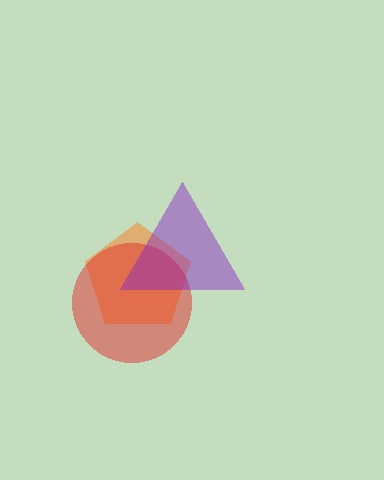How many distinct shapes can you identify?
There are 3 distinct shapes: an orange pentagon, a red circle, a purple triangle.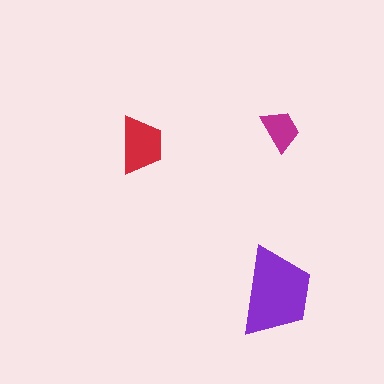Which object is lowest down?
The purple trapezoid is bottommost.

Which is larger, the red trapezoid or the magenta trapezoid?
The red one.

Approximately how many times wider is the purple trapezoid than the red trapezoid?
About 1.5 times wider.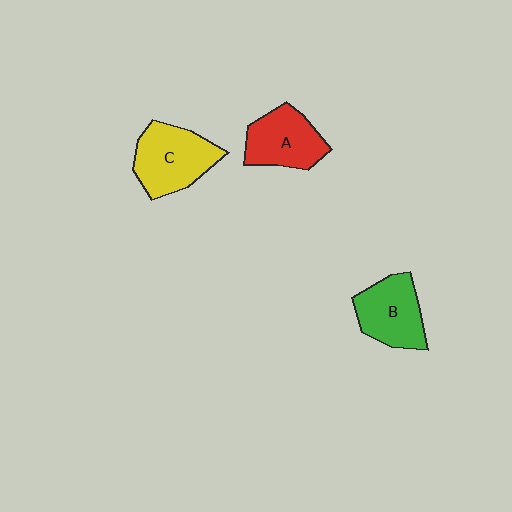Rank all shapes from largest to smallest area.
From largest to smallest: C (yellow), B (green), A (red).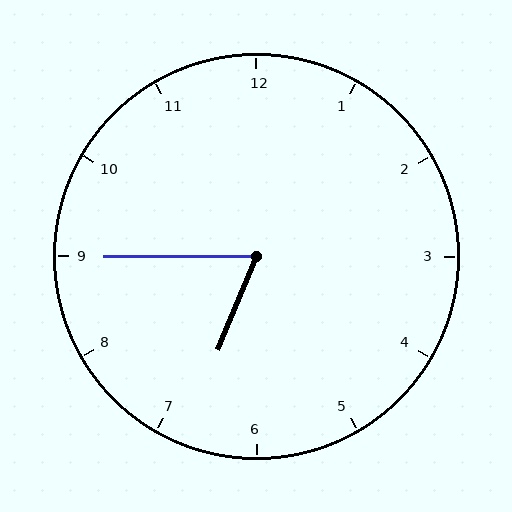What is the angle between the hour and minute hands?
Approximately 68 degrees.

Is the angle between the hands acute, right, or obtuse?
It is acute.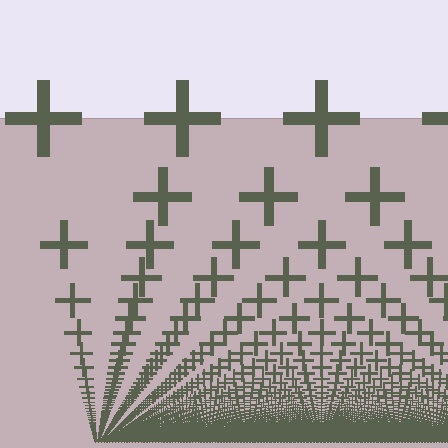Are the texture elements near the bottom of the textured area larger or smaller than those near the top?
Smaller. The gradient is inverted — elements near the bottom are smaller and denser.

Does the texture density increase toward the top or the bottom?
Density increases toward the bottom.